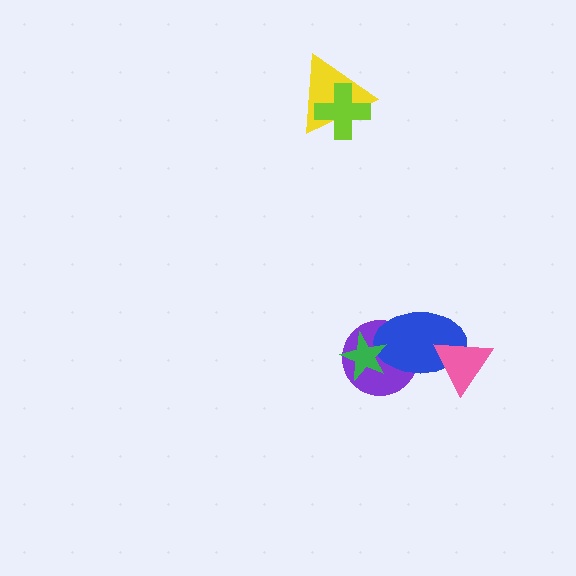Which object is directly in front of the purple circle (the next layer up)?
The blue ellipse is directly in front of the purple circle.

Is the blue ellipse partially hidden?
Yes, it is partially covered by another shape.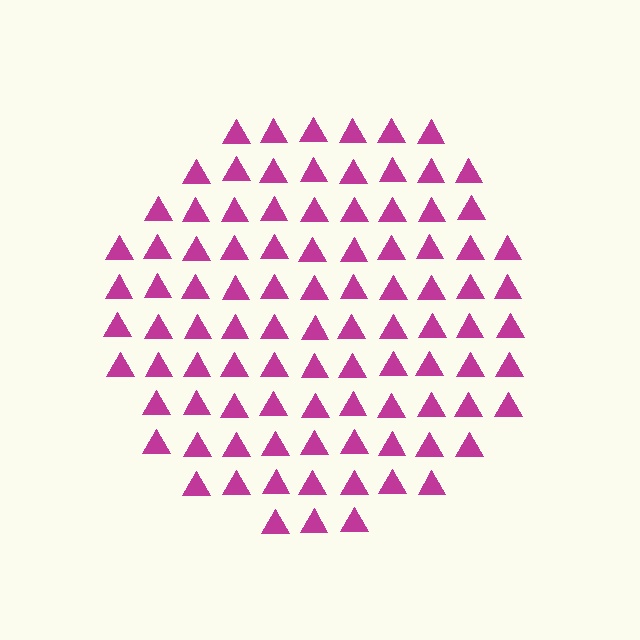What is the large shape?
The large shape is a circle.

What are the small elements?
The small elements are triangles.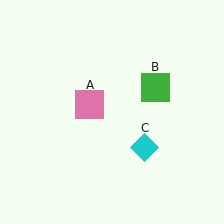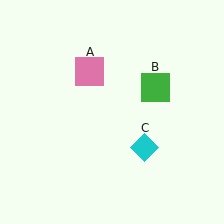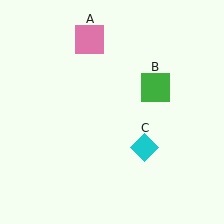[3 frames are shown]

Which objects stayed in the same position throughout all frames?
Green square (object B) and cyan diamond (object C) remained stationary.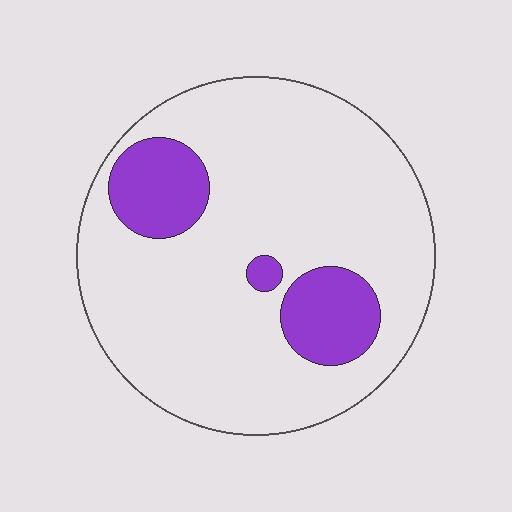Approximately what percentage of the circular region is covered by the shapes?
Approximately 15%.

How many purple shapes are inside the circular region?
3.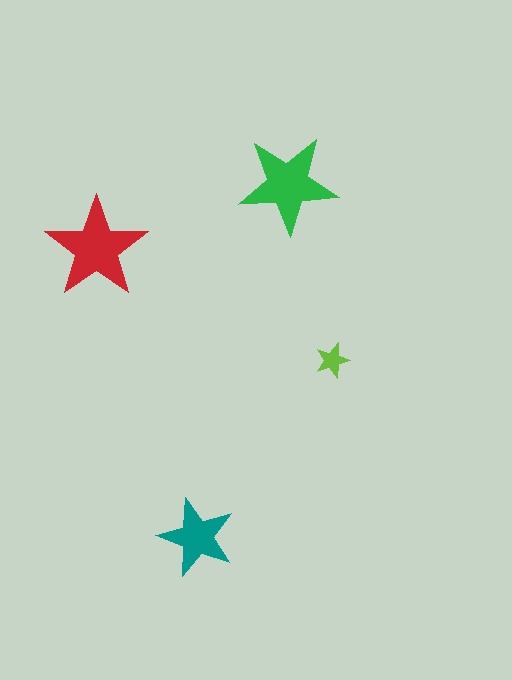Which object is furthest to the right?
The lime star is rightmost.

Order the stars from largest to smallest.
the red one, the green one, the teal one, the lime one.